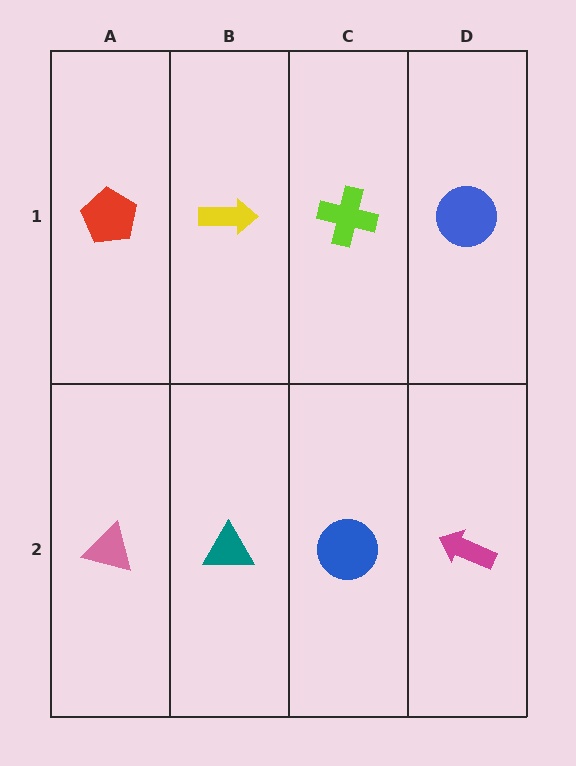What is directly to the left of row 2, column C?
A teal triangle.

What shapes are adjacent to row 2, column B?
A yellow arrow (row 1, column B), a pink triangle (row 2, column A), a blue circle (row 2, column C).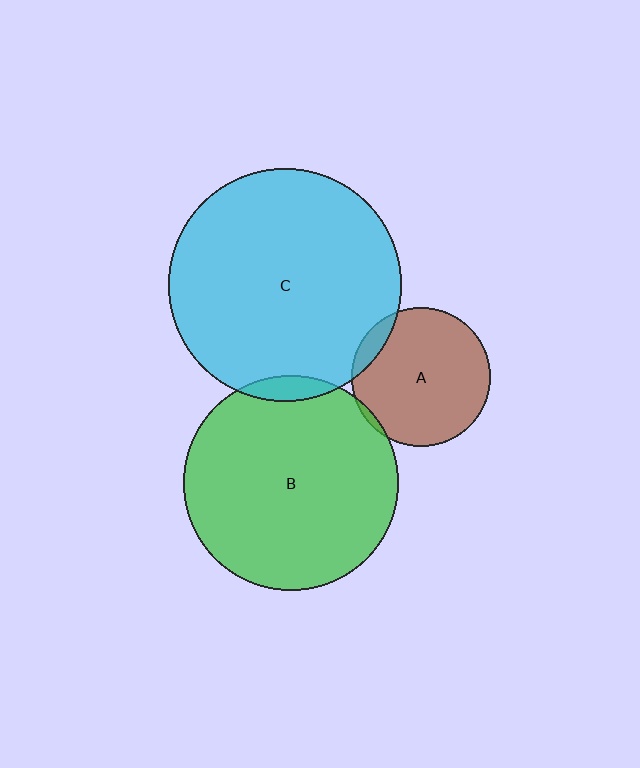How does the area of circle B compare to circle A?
Approximately 2.4 times.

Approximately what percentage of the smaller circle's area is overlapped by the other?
Approximately 10%.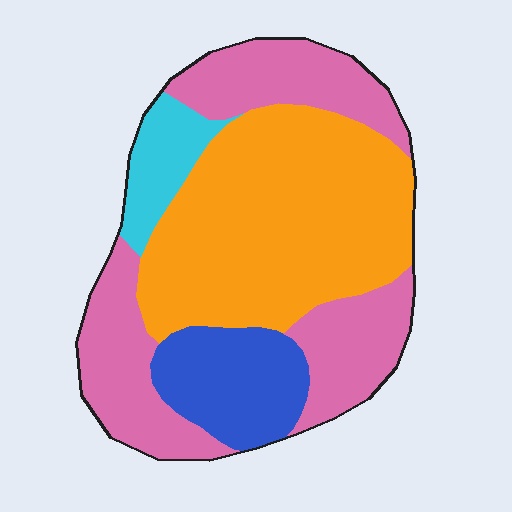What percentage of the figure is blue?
Blue takes up less than a sixth of the figure.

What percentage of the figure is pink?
Pink takes up about three eighths (3/8) of the figure.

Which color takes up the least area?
Cyan, at roughly 5%.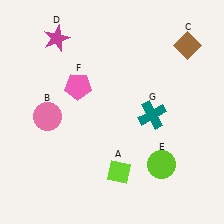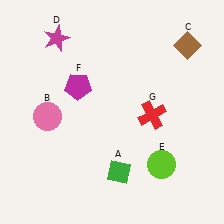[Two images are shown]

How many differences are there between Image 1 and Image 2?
There are 3 differences between the two images.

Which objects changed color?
A changed from lime to green. F changed from pink to magenta. G changed from teal to red.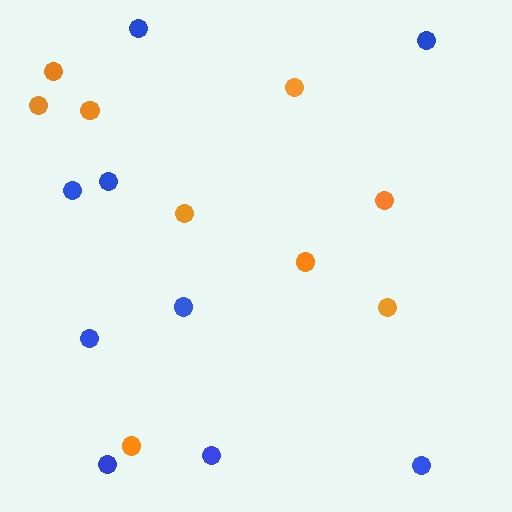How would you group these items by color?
There are 2 groups: one group of blue circles (9) and one group of orange circles (9).